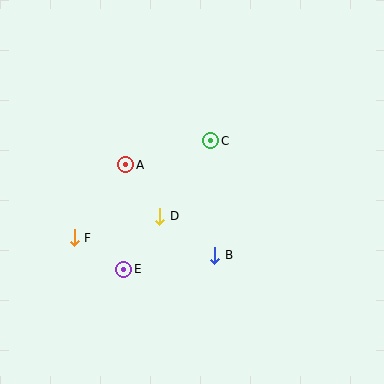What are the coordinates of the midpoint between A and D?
The midpoint between A and D is at (143, 190).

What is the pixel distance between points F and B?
The distance between F and B is 142 pixels.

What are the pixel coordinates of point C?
Point C is at (211, 141).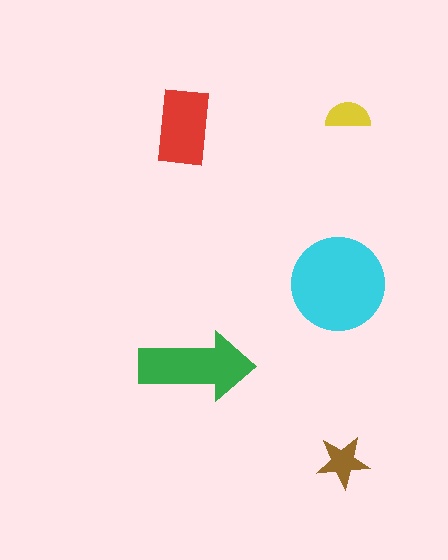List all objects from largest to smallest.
The cyan circle, the green arrow, the red rectangle, the brown star, the yellow semicircle.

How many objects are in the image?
There are 5 objects in the image.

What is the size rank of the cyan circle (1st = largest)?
1st.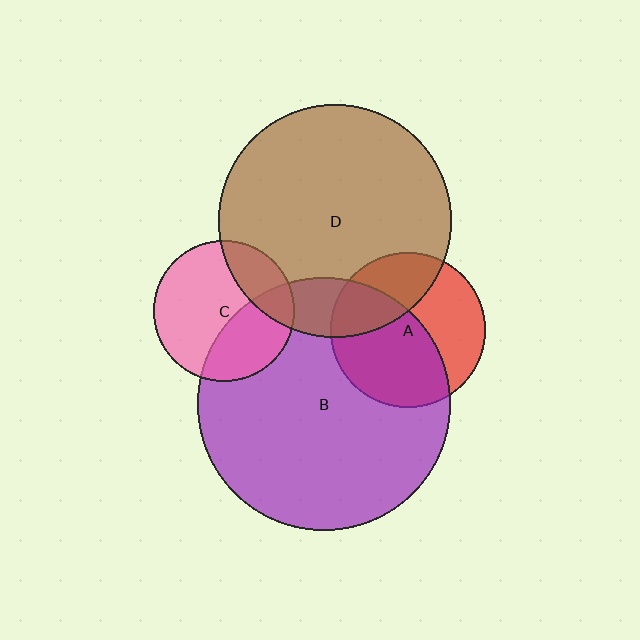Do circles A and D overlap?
Yes.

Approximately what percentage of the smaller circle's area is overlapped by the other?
Approximately 30%.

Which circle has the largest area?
Circle B (purple).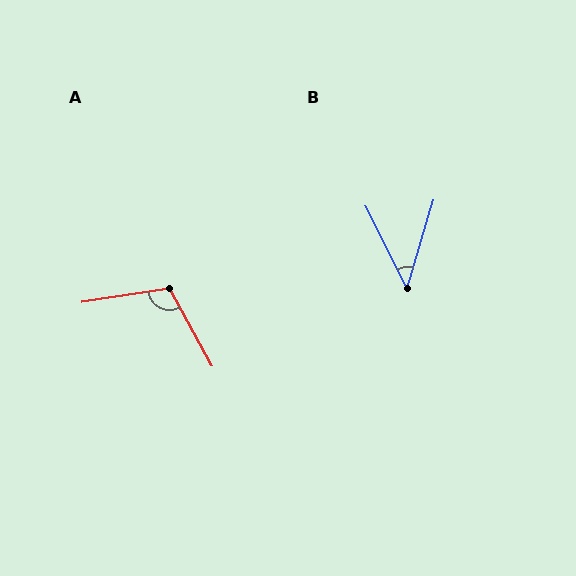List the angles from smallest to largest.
B (43°), A (109°).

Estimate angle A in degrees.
Approximately 109 degrees.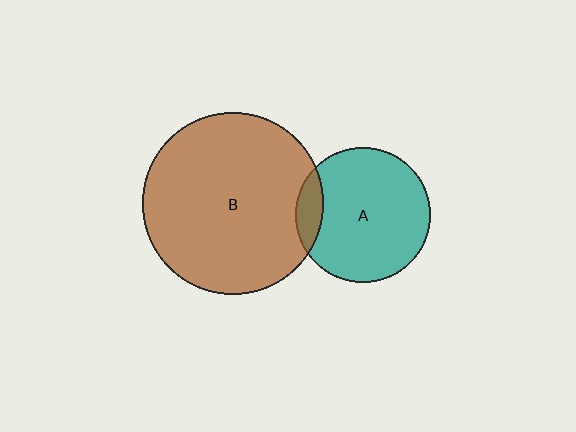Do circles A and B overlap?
Yes.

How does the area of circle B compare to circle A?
Approximately 1.8 times.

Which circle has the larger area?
Circle B (brown).